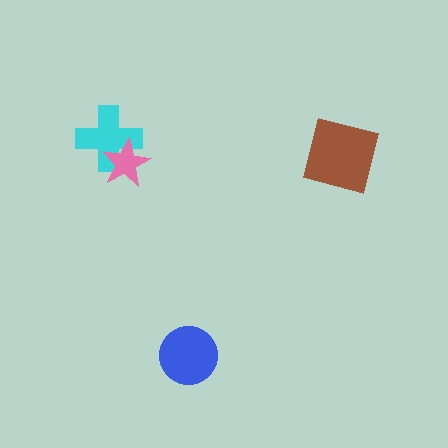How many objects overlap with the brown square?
0 objects overlap with the brown square.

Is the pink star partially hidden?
No, no other shape covers it.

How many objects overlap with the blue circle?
0 objects overlap with the blue circle.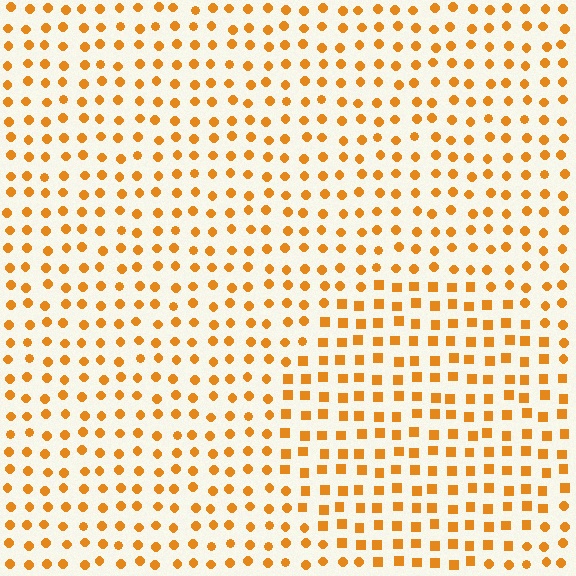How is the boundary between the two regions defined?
The boundary is defined by a change in element shape: squares inside vs. circles outside. All elements share the same color and spacing.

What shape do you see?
I see a circle.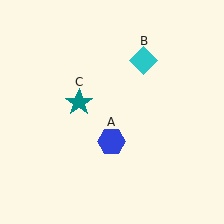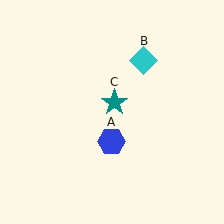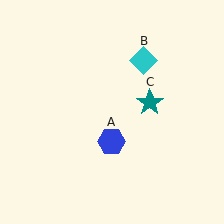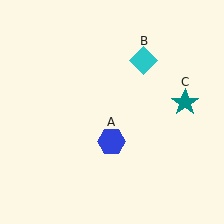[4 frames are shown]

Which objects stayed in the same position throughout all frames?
Blue hexagon (object A) and cyan diamond (object B) remained stationary.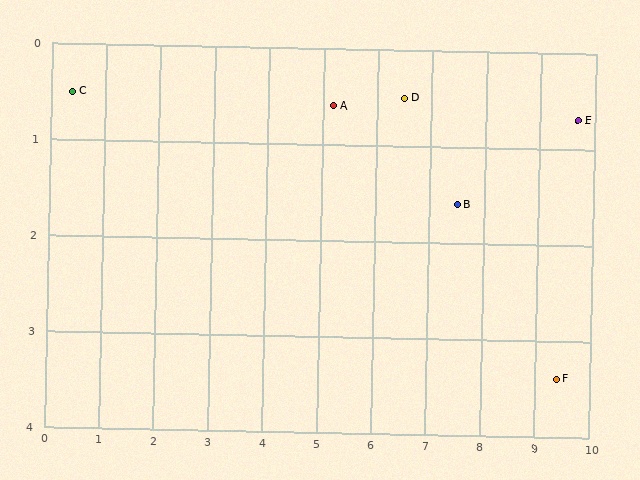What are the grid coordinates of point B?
Point B is at approximately (7.5, 1.6).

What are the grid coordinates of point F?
Point F is at approximately (9.4, 3.4).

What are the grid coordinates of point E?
Point E is at approximately (9.7, 0.7).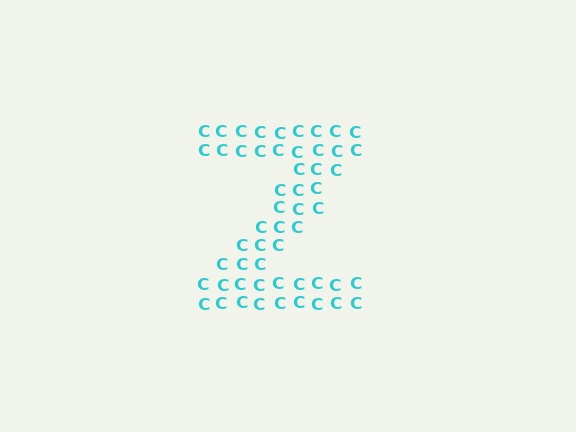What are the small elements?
The small elements are letter C's.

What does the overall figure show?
The overall figure shows the letter Z.